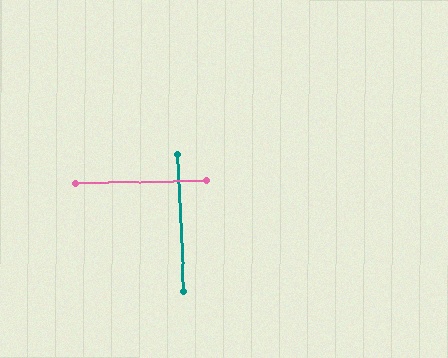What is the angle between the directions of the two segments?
Approximately 88 degrees.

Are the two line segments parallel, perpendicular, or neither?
Perpendicular — they meet at approximately 88°.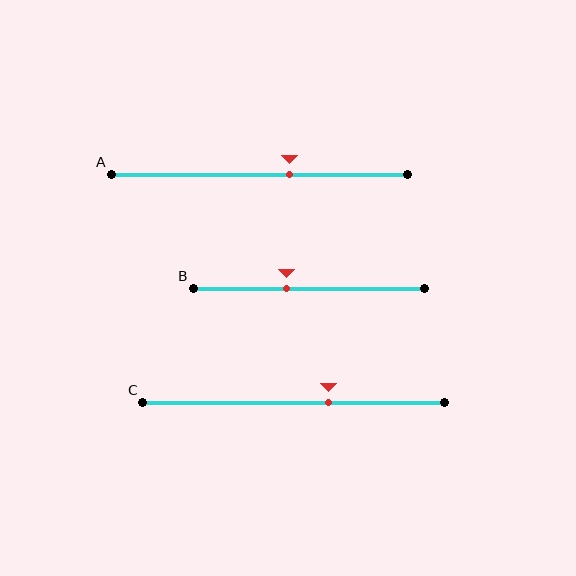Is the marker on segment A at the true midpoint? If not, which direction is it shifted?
No, the marker on segment A is shifted to the right by about 10% of the segment length.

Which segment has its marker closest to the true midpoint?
Segment B has its marker closest to the true midpoint.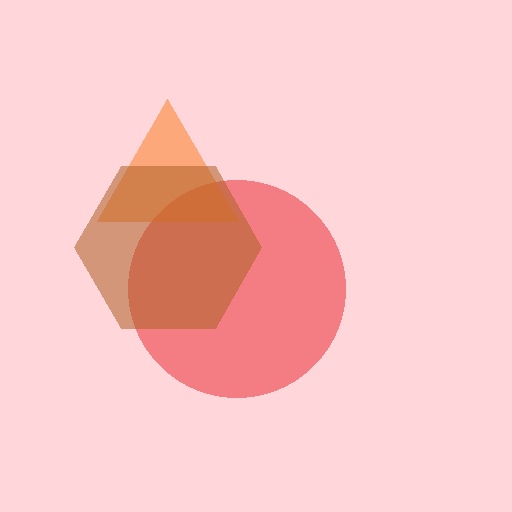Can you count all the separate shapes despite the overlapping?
Yes, there are 3 separate shapes.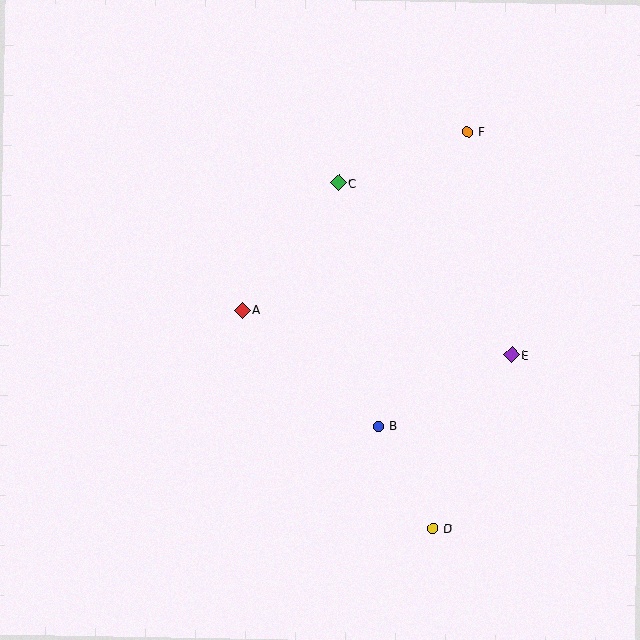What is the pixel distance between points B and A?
The distance between B and A is 179 pixels.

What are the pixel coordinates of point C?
Point C is at (339, 183).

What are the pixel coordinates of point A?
Point A is at (242, 310).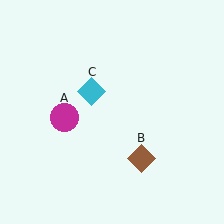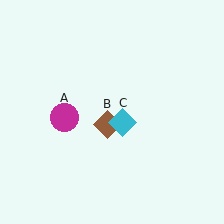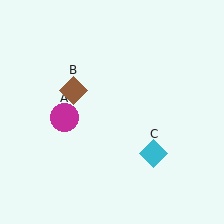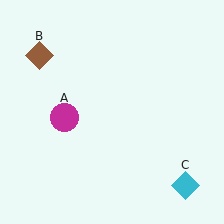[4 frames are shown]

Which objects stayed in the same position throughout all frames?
Magenta circle (object A) remained stationary.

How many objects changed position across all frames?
2 objects changed position: brown diamond (object B), cyan diamond (object C).